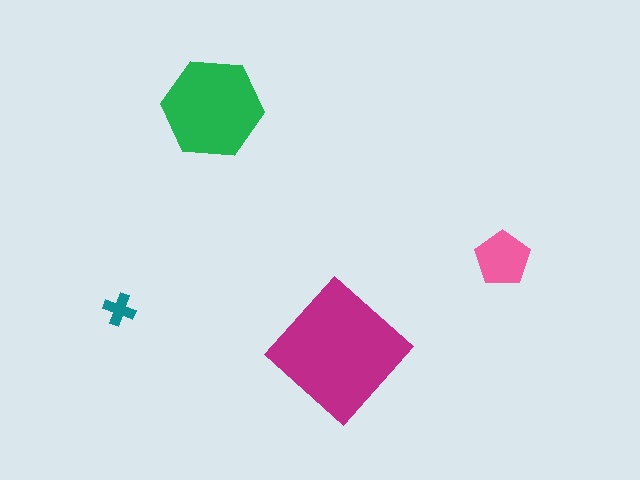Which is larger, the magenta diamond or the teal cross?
The magenta diamond.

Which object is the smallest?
The teal cross.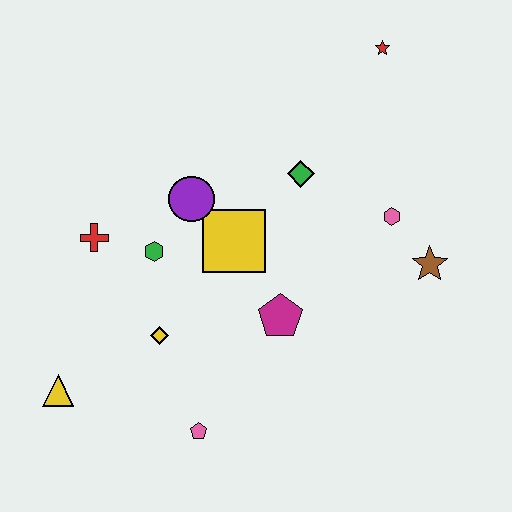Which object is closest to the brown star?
The pink hexagon is closest to the brown star.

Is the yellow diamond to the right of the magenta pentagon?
No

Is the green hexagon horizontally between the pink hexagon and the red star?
No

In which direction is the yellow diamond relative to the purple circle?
The yellow diamond is below the purple circle.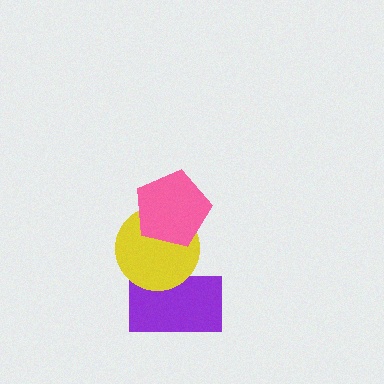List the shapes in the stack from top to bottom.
From top to bottom: the pink pentagon, the yellow circle, the purple rectangle.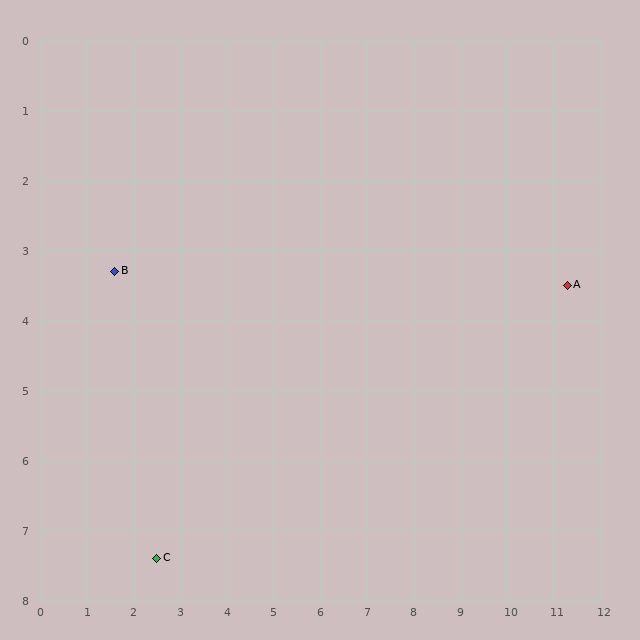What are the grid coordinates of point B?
Point B is at approximately (1.6, 3.3).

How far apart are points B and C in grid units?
Points B and C are about 4.2 grid units apart.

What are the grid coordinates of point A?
Point A is at approximately (11.3, 3.5).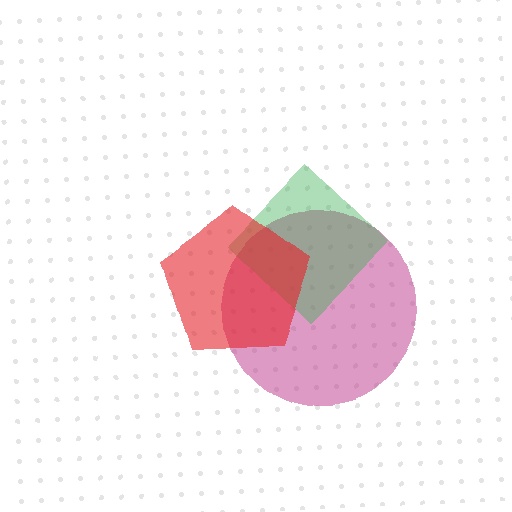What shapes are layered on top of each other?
The layered shapes are: a magenta circle, a green diamond, a red pentagon.